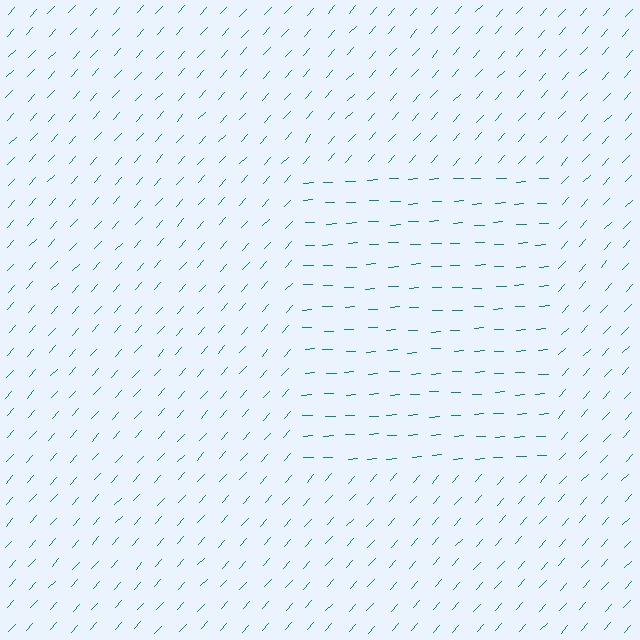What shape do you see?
I see a rectangle.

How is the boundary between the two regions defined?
The boundary is defined purely by a change in line orientation (approximately 45 degrees difference). All lines are the same color and thickness.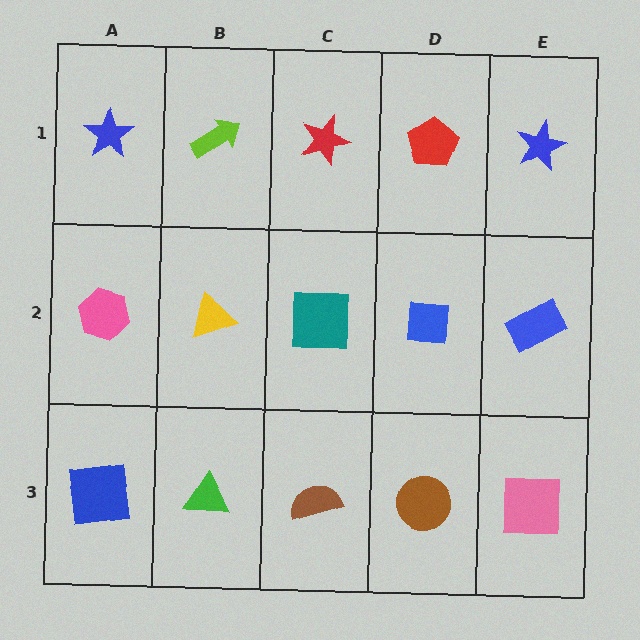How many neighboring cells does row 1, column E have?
2.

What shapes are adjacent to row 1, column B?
A yellow triangle (row 2, column B), a blue star (row 1, column A), a red star (row 1, column C).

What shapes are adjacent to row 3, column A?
A pink hexagon (row 2, column A), a green triangle (row 3, column B).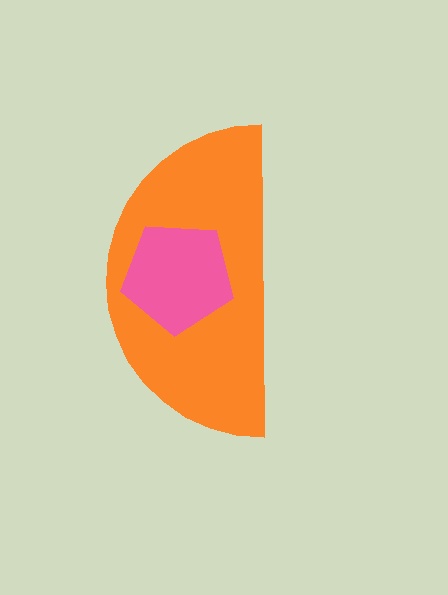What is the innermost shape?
The pink pentagon.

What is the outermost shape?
The orange semicircle.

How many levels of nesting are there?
2.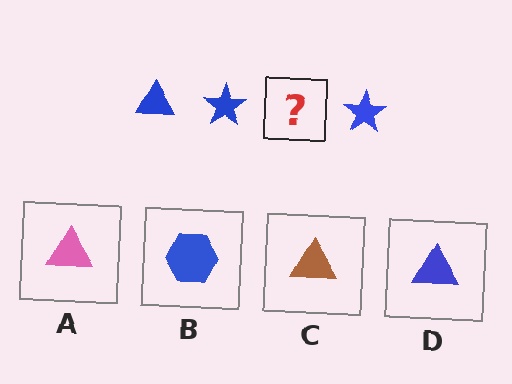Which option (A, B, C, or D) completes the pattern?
D.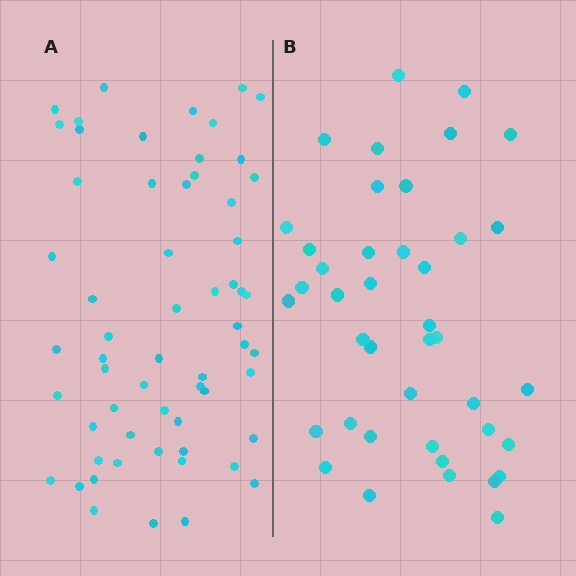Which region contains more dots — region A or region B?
Region A (the left region) has more dots.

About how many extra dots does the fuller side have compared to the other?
Region A has approximately 20 more dots than region B.